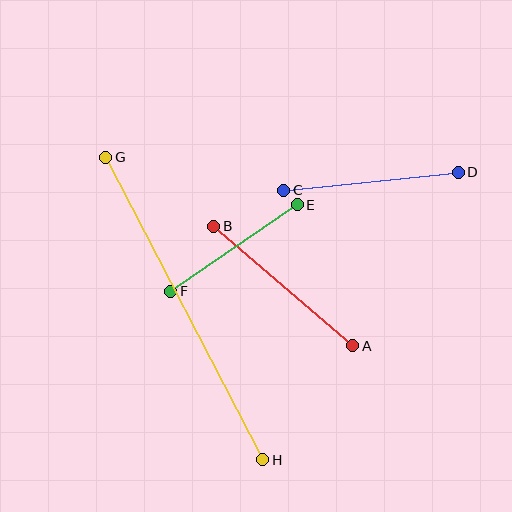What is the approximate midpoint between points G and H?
The midpoint is at approximately (184, 309) pixels.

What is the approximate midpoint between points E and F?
The midpoint is at approximately (234, 248) pixels.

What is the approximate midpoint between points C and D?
The midpoint is at approximately (371, 181) pixels.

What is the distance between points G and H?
The distance is approximately 341 pixels.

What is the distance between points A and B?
The distance is approximately 183 pixels.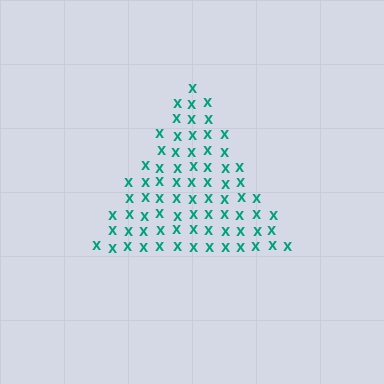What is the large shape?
The large shape is a triangle.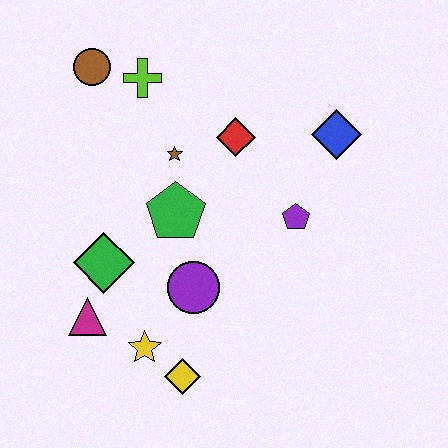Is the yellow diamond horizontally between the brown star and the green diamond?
No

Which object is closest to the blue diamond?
The purple pentagon is closest to the blue diamond.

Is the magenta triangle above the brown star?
No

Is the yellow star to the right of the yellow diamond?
No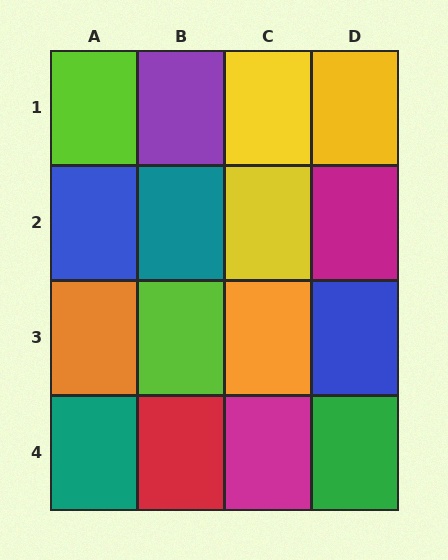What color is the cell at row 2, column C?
Yellow.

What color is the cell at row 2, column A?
Blue.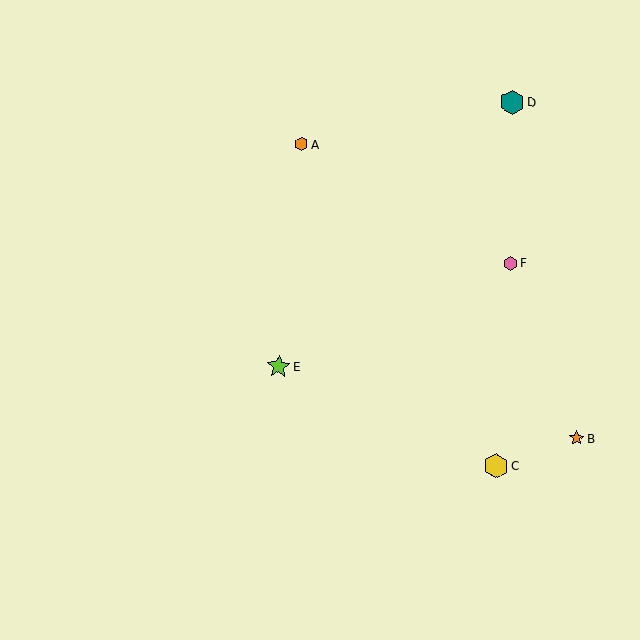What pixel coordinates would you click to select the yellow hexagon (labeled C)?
Click at (496, 466) to select the yellow hexagon C.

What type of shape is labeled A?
Shape A is an orange hexagon.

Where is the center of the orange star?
The center of the orange star is at (577, 438).